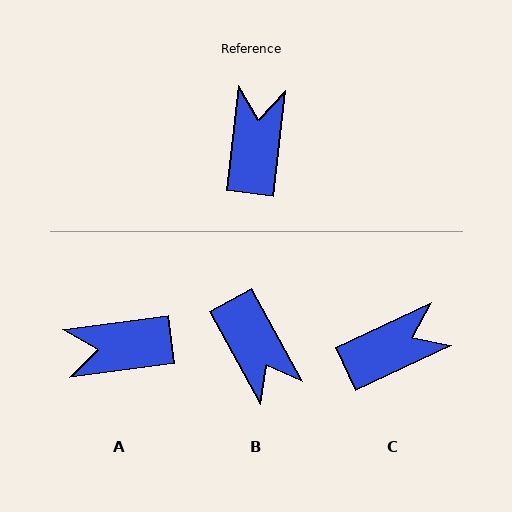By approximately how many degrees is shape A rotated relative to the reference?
Approximately 104 degrees counter-clockwise.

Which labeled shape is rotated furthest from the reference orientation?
B, about 145 degrees away.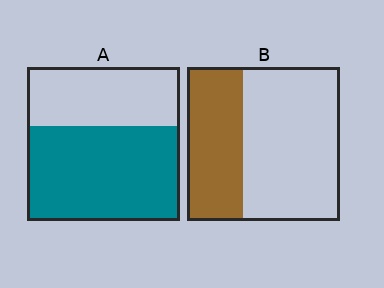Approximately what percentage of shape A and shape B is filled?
A is approximately 60% and B is approximately 35%.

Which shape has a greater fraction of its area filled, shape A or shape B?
Shape A.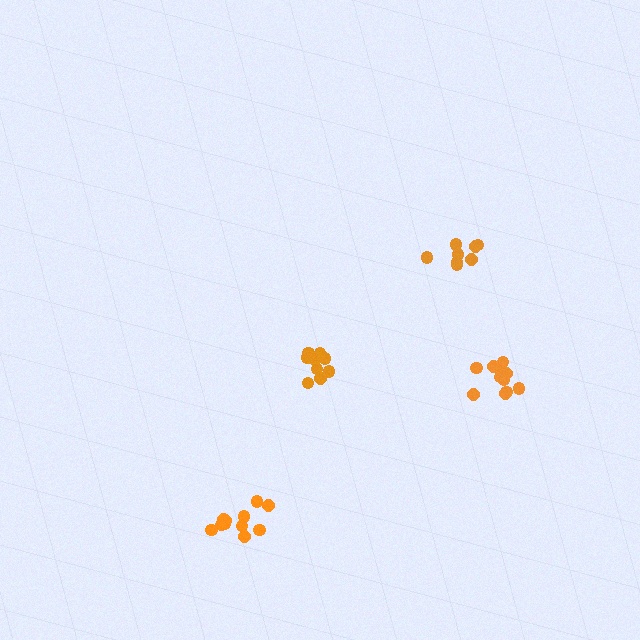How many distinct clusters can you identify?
There are 4 distinct clusters.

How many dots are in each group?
Group 1: 8 dots, Group 2: 11 dots, Group 3: 11 dots, Group 4: 12 dots (42 total).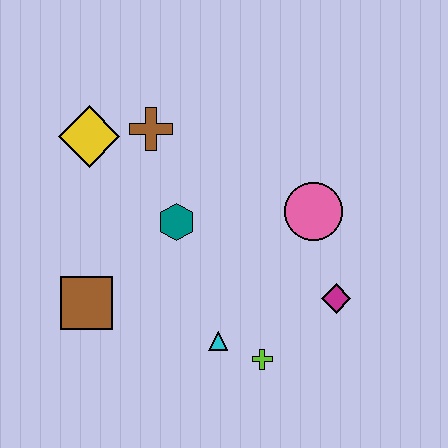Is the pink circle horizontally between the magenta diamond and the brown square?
Yes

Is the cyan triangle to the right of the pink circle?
No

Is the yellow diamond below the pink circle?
No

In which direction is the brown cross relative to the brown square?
The brown cross is above the brown square.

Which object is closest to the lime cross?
The cyan triangle is closest to the lime cross.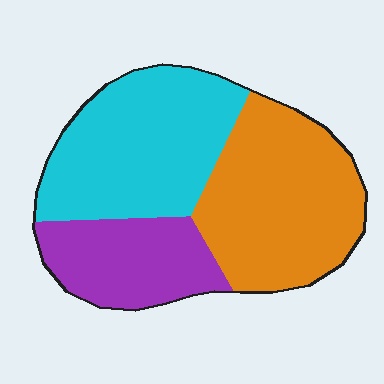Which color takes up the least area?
Purple, at roughly 20%.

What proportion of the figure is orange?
Orange covers around 40% of the figure.